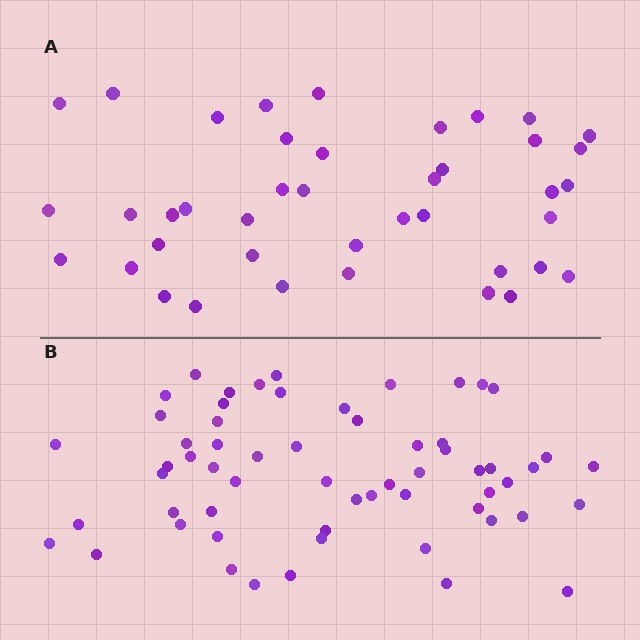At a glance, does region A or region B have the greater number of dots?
Region B (the bottom region) has more dots.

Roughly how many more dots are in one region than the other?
Region B has approximately 20 more dots than region A.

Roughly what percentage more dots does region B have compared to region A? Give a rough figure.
About 45% more.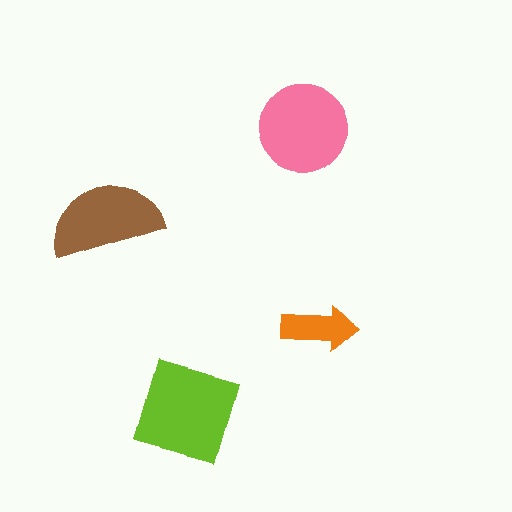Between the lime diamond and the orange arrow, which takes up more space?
The lime diamond.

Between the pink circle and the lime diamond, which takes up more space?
The lime diamond.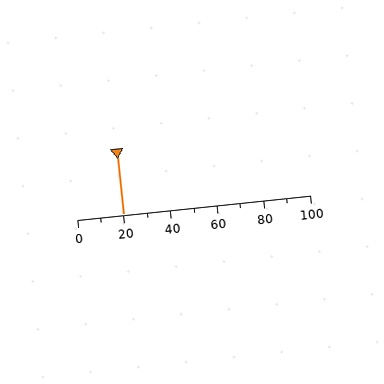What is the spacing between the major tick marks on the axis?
The major ticks are spaced 20 apart.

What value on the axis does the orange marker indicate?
The marker indicates approximately 20.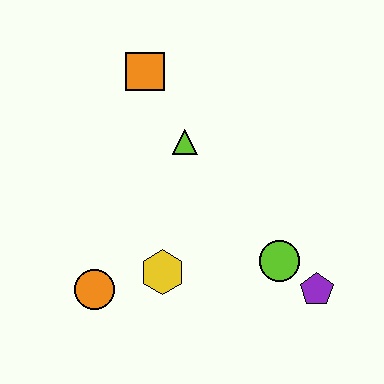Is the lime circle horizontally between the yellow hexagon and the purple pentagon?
Yes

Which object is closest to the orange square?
The lime triangle is closest to the orange square.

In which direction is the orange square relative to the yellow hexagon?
The orange square is above the yellow hexagon.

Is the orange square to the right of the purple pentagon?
No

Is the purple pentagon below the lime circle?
Yes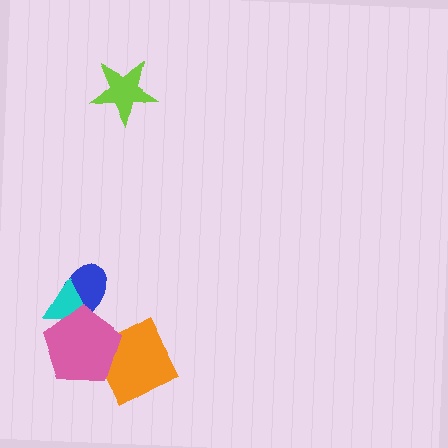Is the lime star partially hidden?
No, no other shape covers it.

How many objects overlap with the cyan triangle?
2 objects overlap with the cyan triangle.